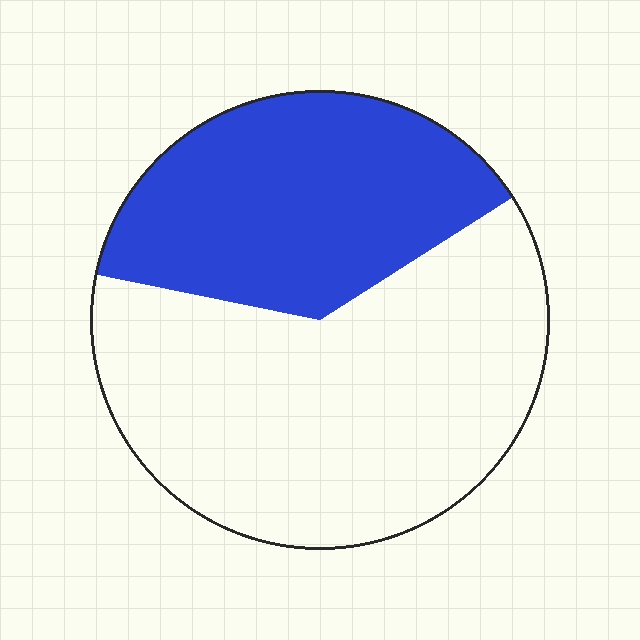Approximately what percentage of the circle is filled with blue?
Approximately 40%.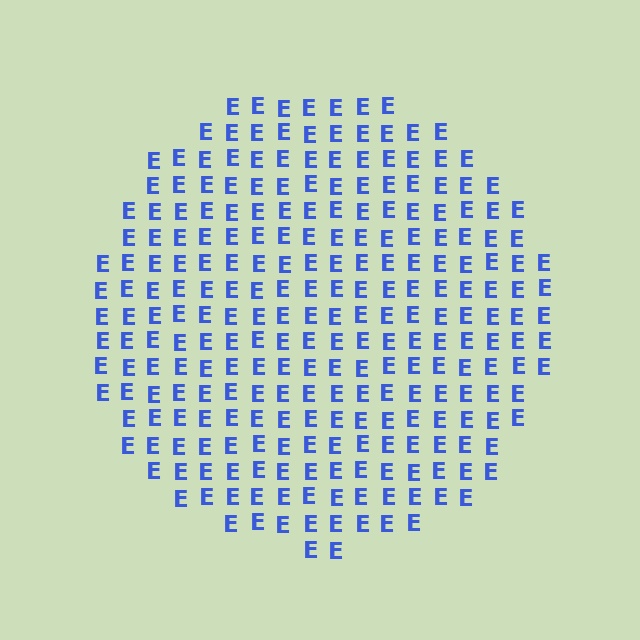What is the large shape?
The large shape is a circle.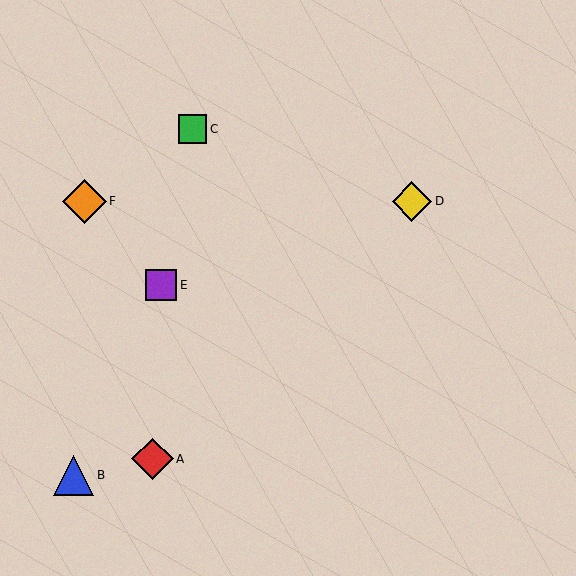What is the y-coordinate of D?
Object D is at y≈201.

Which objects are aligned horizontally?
Objects D, F are aligned horizontally.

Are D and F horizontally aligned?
Yes, both are at y≈201.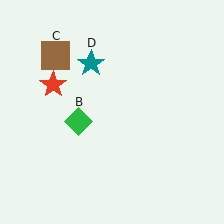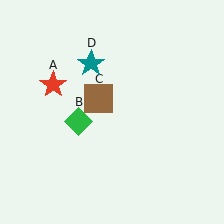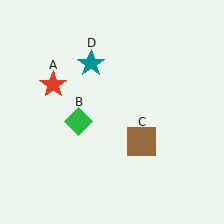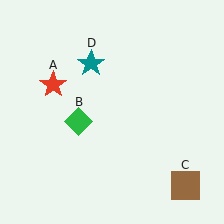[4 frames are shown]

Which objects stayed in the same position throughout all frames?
Red star (object A) and green diamond (object B) and teal star (object D) remained stationary.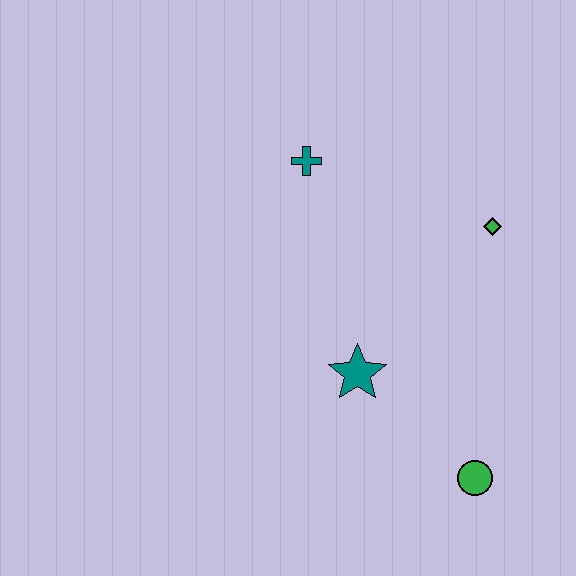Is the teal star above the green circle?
Yes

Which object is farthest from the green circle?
The teal cross is farthest from the green circle.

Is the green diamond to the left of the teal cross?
No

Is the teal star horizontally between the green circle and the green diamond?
No